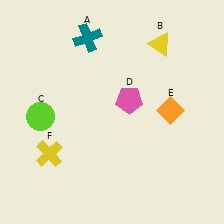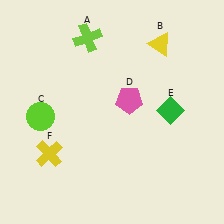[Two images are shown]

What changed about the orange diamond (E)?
In Image 1, E is orange. In Image 2, it changed to green.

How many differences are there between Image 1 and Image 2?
There are 2 differences between the two images.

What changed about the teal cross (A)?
In Image 1, A is teal. In Image 2, it changed to lime.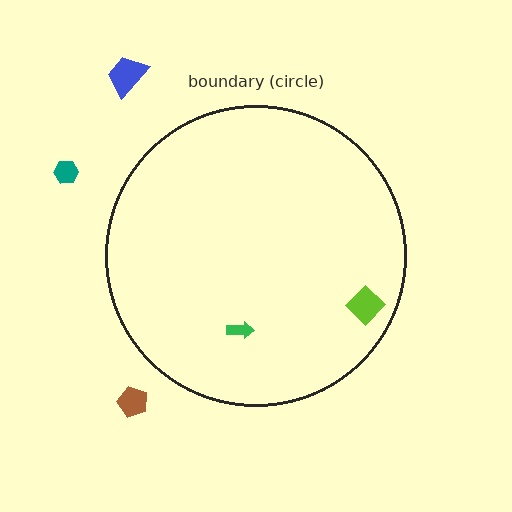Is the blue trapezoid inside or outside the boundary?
Outside.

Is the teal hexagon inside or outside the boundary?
Outside.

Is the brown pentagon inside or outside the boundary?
Outside.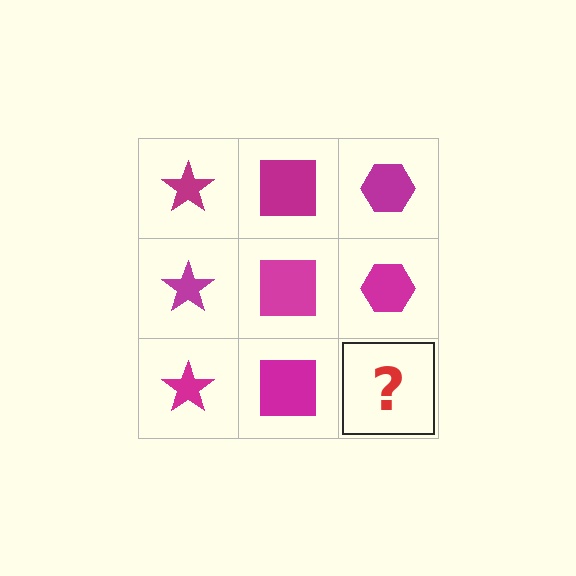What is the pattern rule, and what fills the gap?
The rule is that each column has a consistent shape. The gap should be filled with a magenta hexagon.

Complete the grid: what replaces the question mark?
The question mark should be replaced with a magenta hexagon.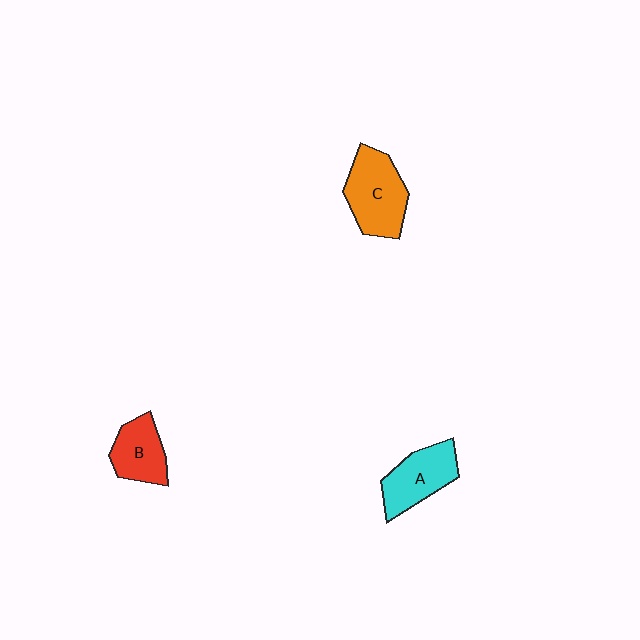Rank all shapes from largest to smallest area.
From largest to smallest: C (orange), A (cyan), B (red).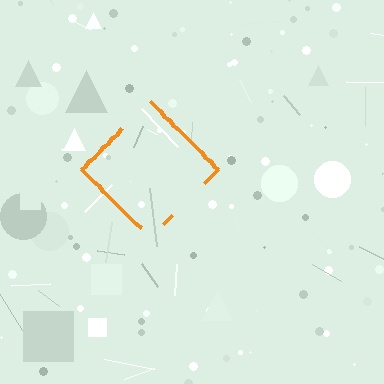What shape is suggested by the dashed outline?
The dashed outline suggests a diamond.